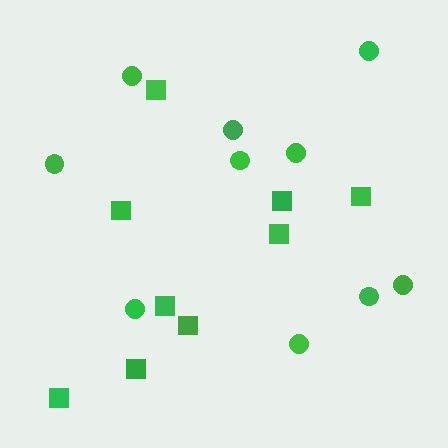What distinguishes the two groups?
There are 2 groups: one group of circles (10) and one group of squares (9).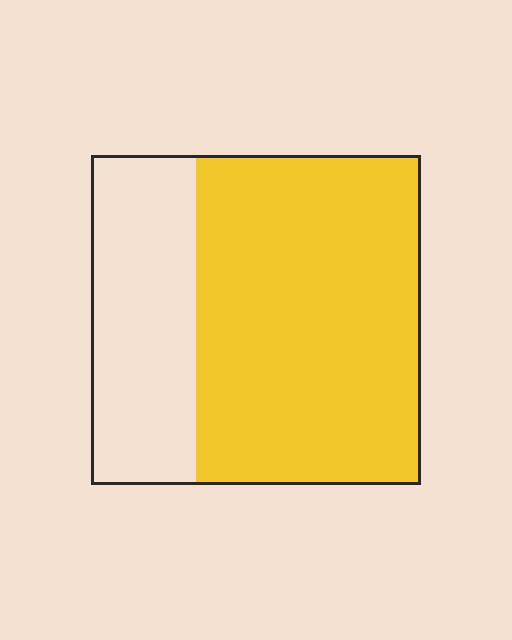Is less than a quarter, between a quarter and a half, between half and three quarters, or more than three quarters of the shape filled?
Between half and three quarters.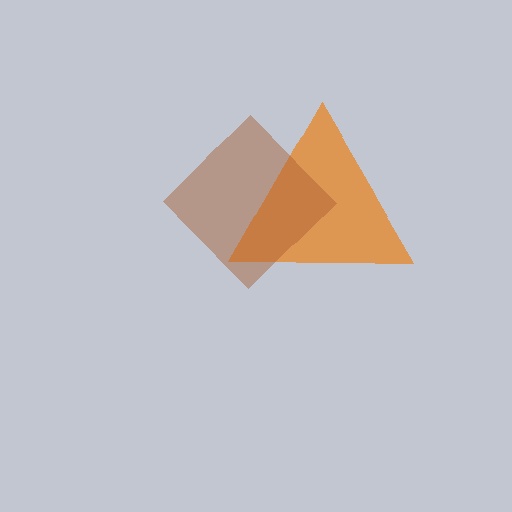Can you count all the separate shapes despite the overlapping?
Yes, there are 2 separate shapes.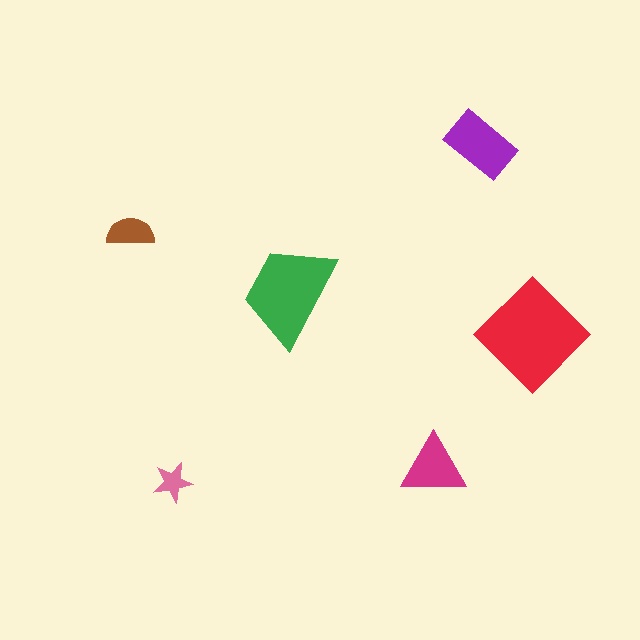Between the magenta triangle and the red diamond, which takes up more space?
The red diamond.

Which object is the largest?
The red diamond.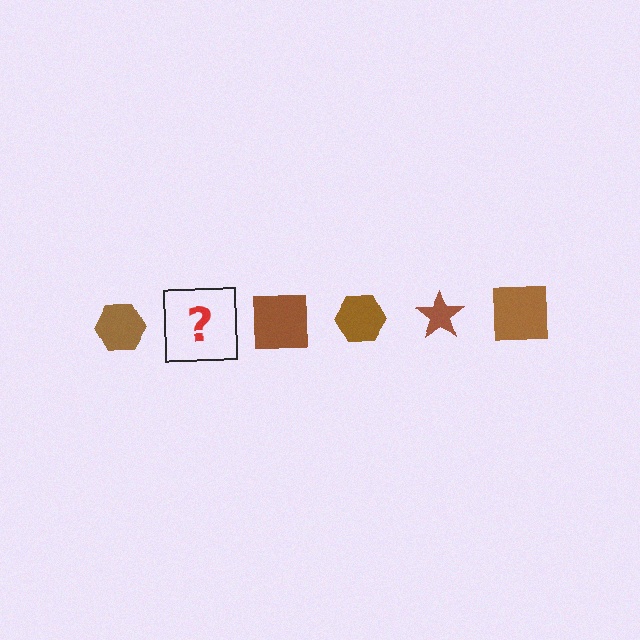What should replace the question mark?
The question mark should be replaced with a brown star.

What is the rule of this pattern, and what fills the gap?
The rule is that the pattern cycles through hexagon, star, square shapes in brown. The gap should be filled with a brown star.